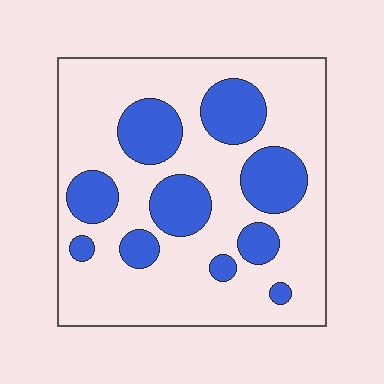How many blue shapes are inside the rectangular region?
10.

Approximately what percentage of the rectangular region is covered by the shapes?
Approximately 30%.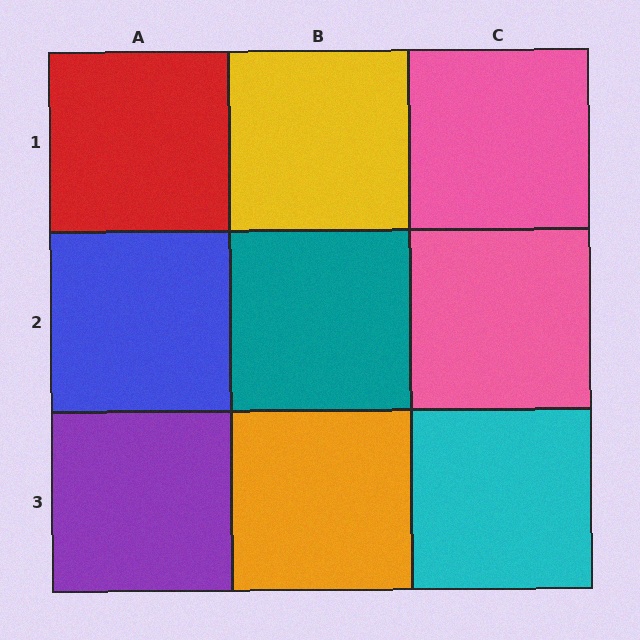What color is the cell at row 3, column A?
Purple.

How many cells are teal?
1 cell is teal.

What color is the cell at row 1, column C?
Pink.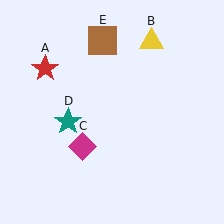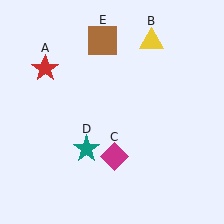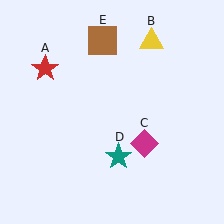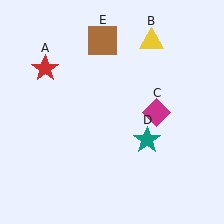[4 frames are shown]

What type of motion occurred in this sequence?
The magenta diamond (object C), teal star (object D) rotated counterclockwise around the center of the scene.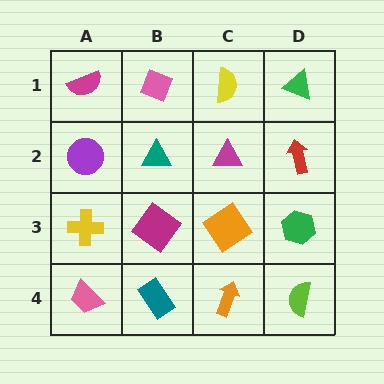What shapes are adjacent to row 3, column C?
A magenta triangle (row 2, column C), an orange arrow (row 4, column C), a magenta diamond (row 3, column B), a green hexagon (row 3, column D).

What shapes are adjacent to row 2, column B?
A pink diamond (row 1, column B), a magenta diamond (row 3, column B), a purple circle (row 2, column A), a magenta triangle (row 2, column C).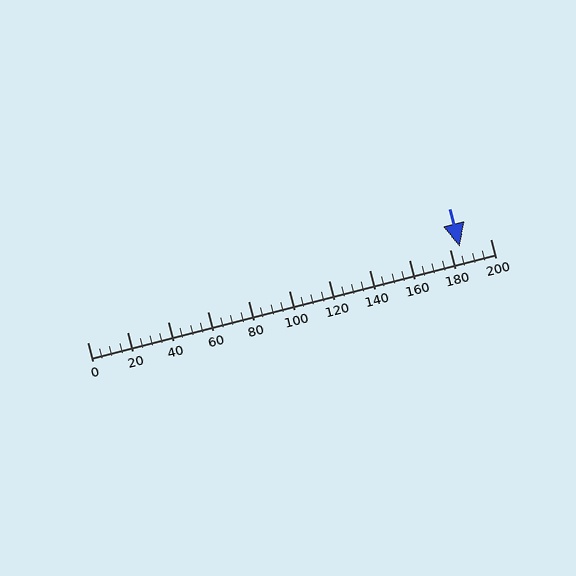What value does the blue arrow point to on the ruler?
The blue arrow points to approximately 185.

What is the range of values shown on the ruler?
The ruler shows values from 0 to 200.